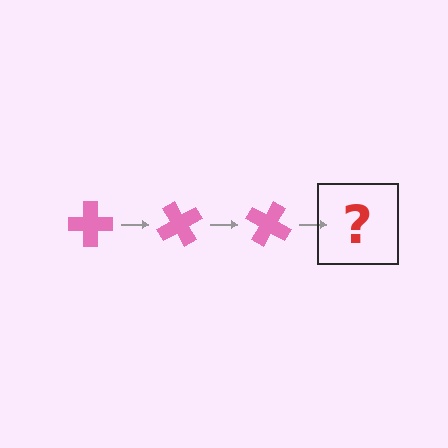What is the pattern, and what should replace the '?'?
The pattern is that the cross rotates 60 degrees each step. The '?' should be a pink cross rotated 180 degrees.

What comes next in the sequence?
The next element should be a pink cross rotated 180 degrees.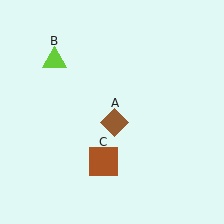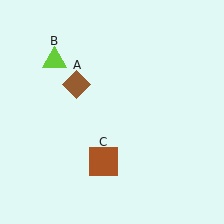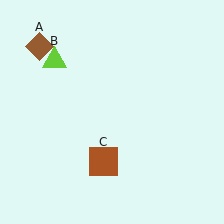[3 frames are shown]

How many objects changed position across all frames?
1 object changed position: brown diamond (object A).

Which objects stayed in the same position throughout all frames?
Lime triangle (object B) and brown square (object C) remained stationary.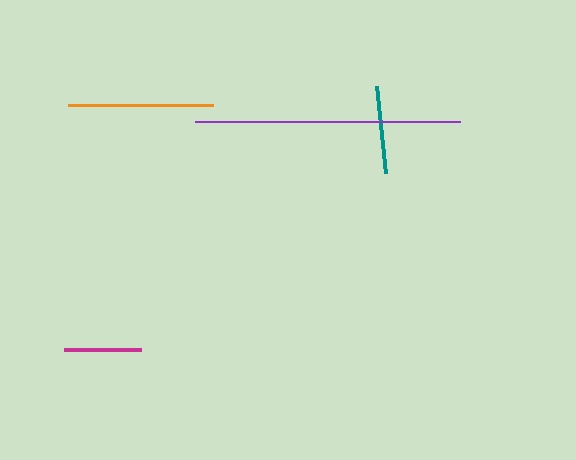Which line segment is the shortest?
The magenta line is the shortest at approximately 77 pixels.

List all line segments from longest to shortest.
From longest to shortest: purple, orange, teal, magenta.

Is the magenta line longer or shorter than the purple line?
The purple line is longer than the magenta line.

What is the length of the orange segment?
The orange segment is approximately 145 pixels long.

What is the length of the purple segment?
The purple segment is approximately 265 pixels long.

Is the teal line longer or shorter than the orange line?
The orange line is longer than the teal line.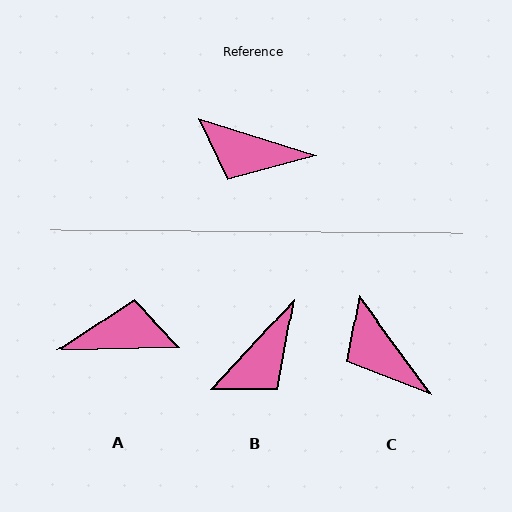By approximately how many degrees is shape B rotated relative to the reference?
Approximately 65 degrees counter-clockwise.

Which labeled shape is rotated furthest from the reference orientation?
A, about 161 degrees away.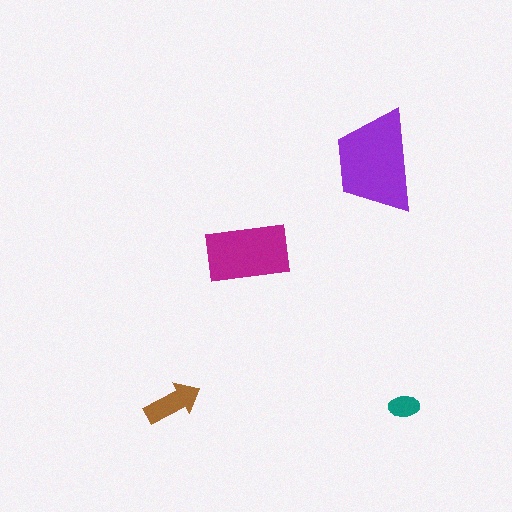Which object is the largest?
The purple trapezoid.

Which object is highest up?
The purple trapezoid is topmost.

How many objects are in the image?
There are 4 objects in the image.